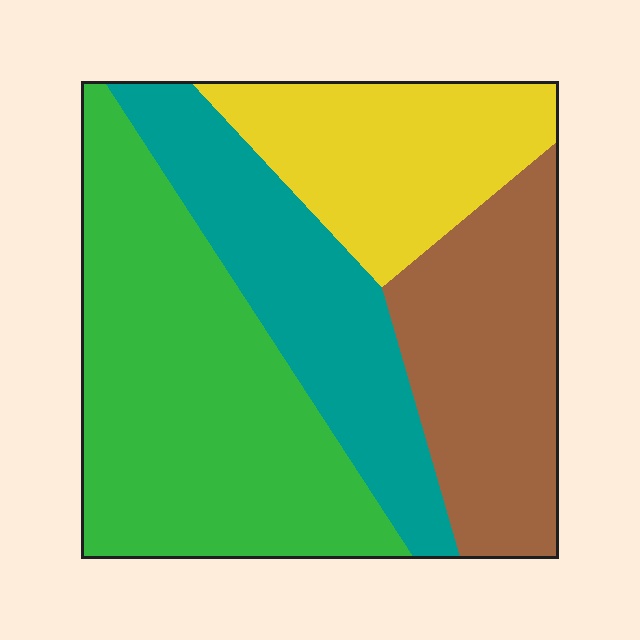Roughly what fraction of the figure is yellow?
Yellow takes up about one fifth (1/5) of the figure.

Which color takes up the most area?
Green, at roughly 35%.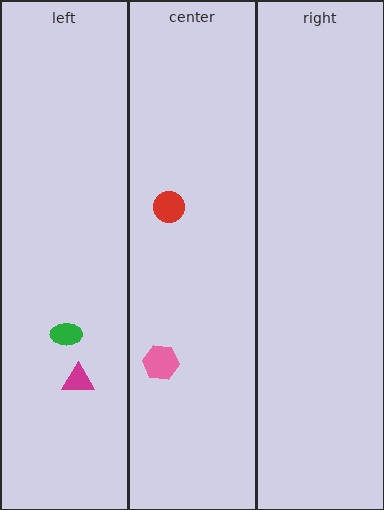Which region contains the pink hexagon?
The center region.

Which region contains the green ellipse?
The left region.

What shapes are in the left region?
The green ellipse, the magenta triangle.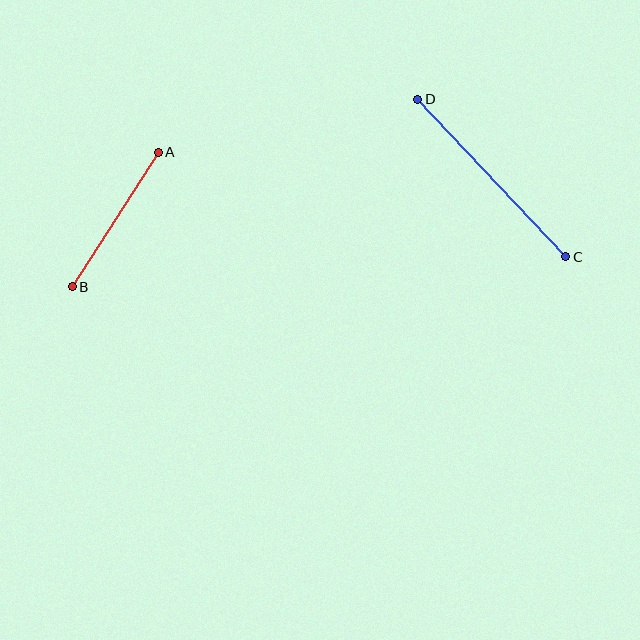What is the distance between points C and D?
The distance is approximately 216 pixels.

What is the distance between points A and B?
The distance is approximately 159 pixels.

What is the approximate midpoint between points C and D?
The midpoint is at approximately (492, 178) pixels.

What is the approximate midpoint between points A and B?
The midpoint is at approximately (115, 219) pixels.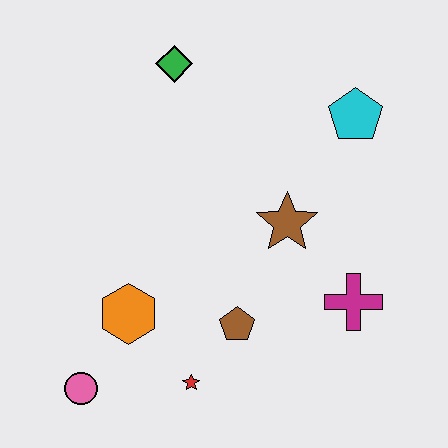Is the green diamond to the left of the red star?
Yes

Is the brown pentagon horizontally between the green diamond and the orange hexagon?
No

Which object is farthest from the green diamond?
The pink circle is farthest from the green diamond.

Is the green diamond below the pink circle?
No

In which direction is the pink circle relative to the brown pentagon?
The pink circle is to the left of the brown pentagon.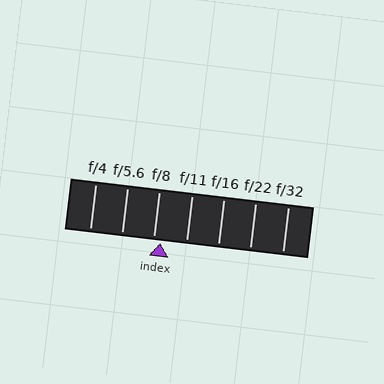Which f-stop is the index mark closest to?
The index mark is closest to f/8.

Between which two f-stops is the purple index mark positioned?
The index mark is between f/8 and f/11.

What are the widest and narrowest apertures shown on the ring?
The widest aperture shown is f/4 and the narrowest is f/32.